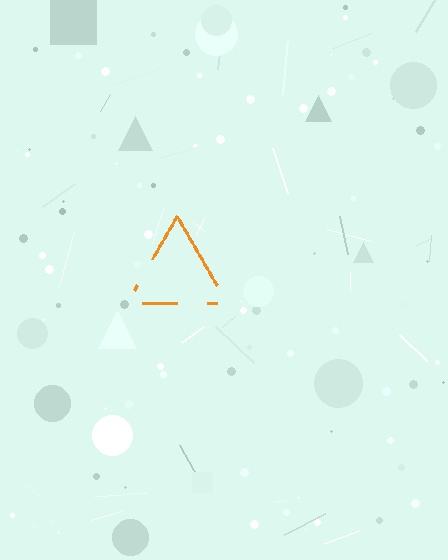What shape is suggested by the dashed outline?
The dashed outline suggests a triangle.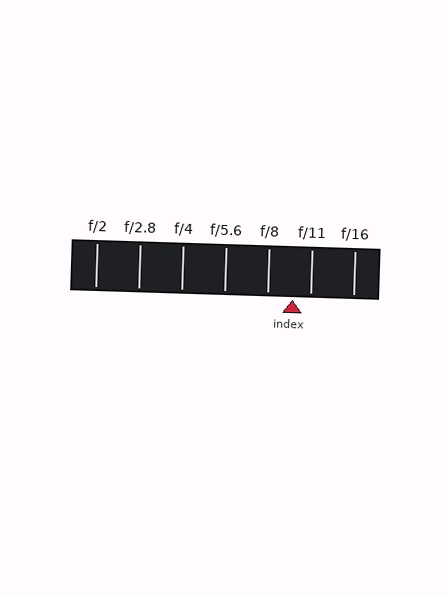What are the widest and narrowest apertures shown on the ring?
The widest aperture shown is f/2 and the narrowest is f/16.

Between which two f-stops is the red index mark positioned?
The index mark is between f/8 and f/11.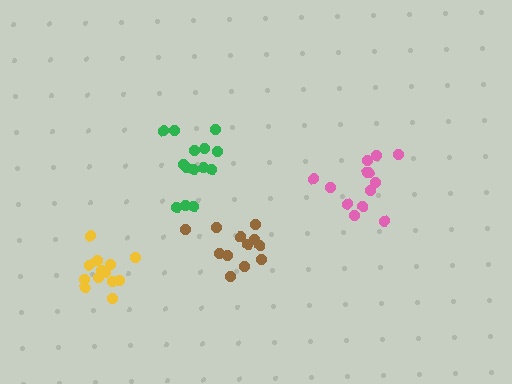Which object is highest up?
The green cluster is topmost.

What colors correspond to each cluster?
The clusters are colored: yellow, green, pink, brown.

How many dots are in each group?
Group 1: 13 dots, Group 2: 14 dots, Group 3: 13 dots, Group 4: 12 dots (52 total).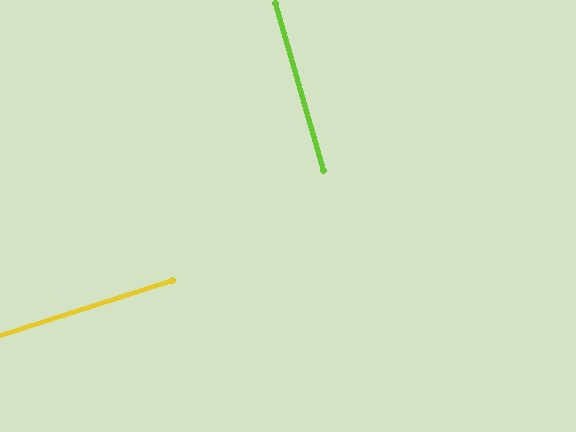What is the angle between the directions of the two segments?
Approximately 88 degrees.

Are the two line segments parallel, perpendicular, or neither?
Perpendicular — they meet at approximately 88°.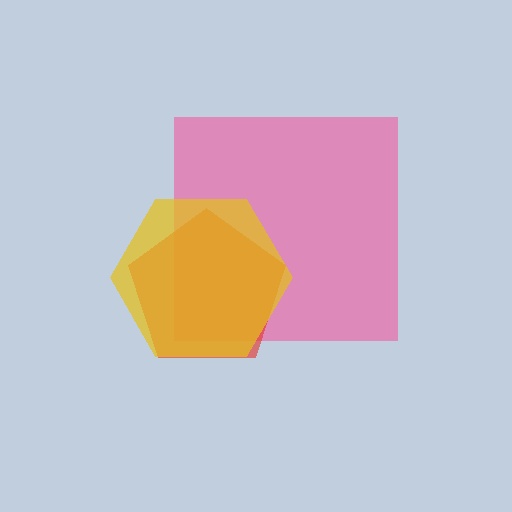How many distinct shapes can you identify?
There are 3 distinct shapes: a pink square, a red pentagon, a yellow hexagon.